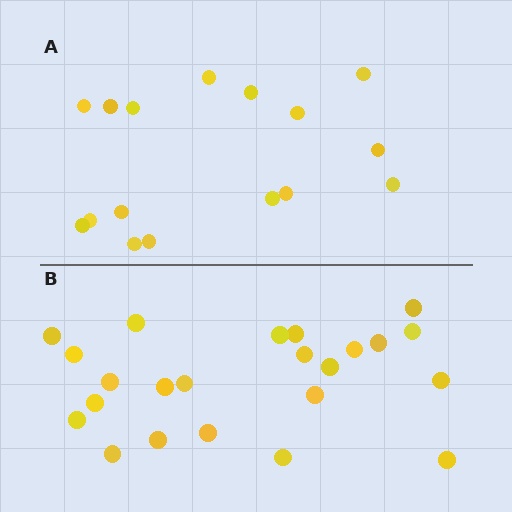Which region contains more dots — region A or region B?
Region B (the bottom region) has more dots.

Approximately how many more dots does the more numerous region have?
Region B has roughly 8 or so more dots than region A.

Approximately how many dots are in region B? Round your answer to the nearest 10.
About 20 dots. (The exact count is 23, which rounds to 20.)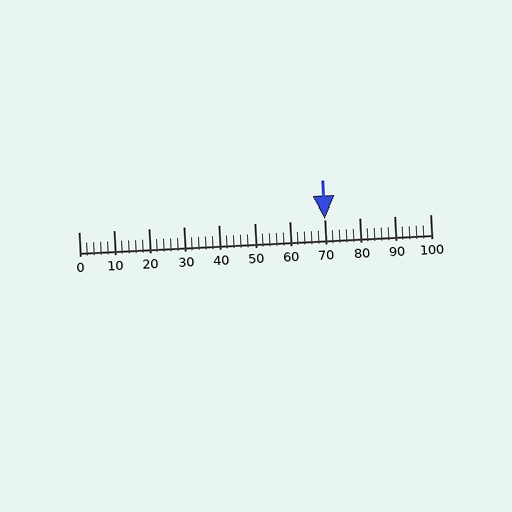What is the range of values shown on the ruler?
The ruler shows values from 0 to 100.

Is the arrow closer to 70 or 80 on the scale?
The arrow is closer to 70.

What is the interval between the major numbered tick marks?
The major tick marks are spaced 10 units apart.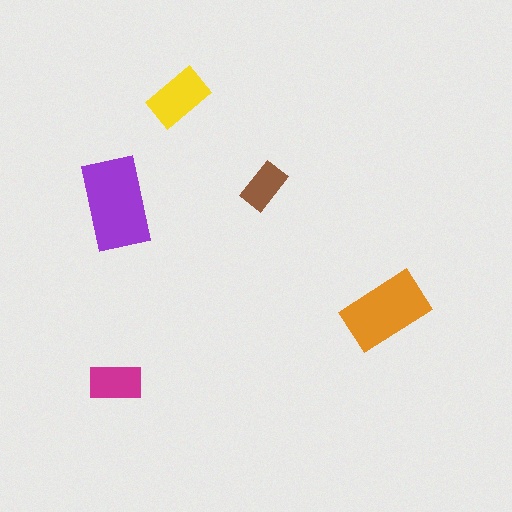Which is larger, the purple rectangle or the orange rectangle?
The purple one.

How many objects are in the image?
There are 5 objects in the image.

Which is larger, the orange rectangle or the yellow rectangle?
The orange one.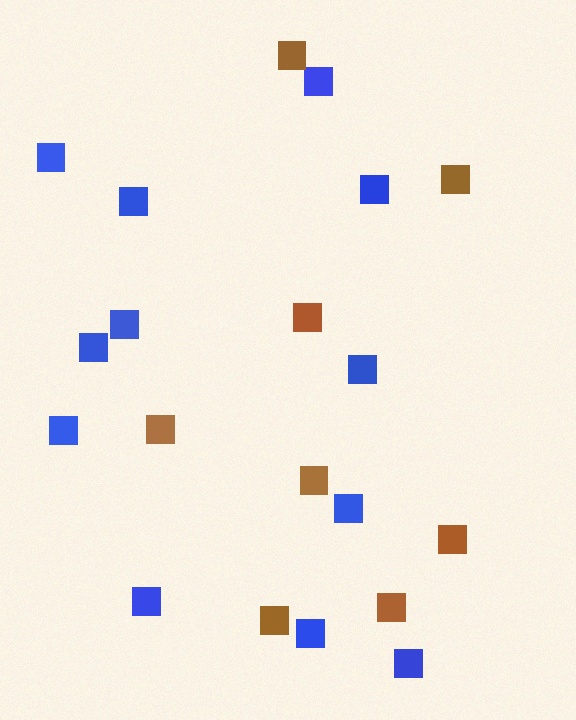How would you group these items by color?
There are 2 groups: one group of blue squares (12) and one group of brown squares (8).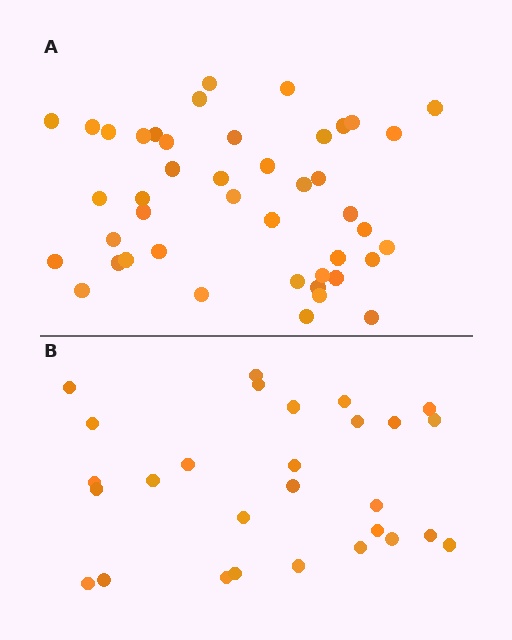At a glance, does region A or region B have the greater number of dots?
Region A (the top region) has more dots.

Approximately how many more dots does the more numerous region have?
Region A has approximately 15 more dots than region B.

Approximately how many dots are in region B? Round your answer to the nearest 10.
About 30 dots. (The exact count is 28, which rounds to 30.)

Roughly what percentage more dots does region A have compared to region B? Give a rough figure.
About 55% more.